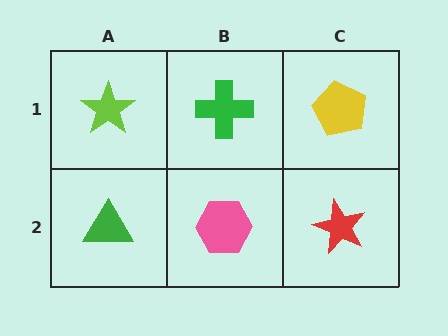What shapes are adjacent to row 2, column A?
A lime star (row 1, column A), a pink hexagon (row 2, column B).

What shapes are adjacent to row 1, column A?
A green triangle (row 2, column A), a green cross (row 1, column B).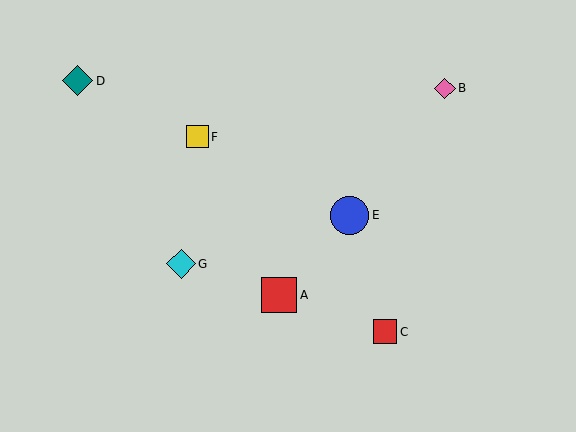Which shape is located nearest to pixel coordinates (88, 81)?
The teal diamond (labeled D) at (78, 81) is nearest to that location.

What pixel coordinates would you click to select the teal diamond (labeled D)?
Click at (78, 81) to select the teal diamond D.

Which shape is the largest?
The blue circle (labeled E) is the largest.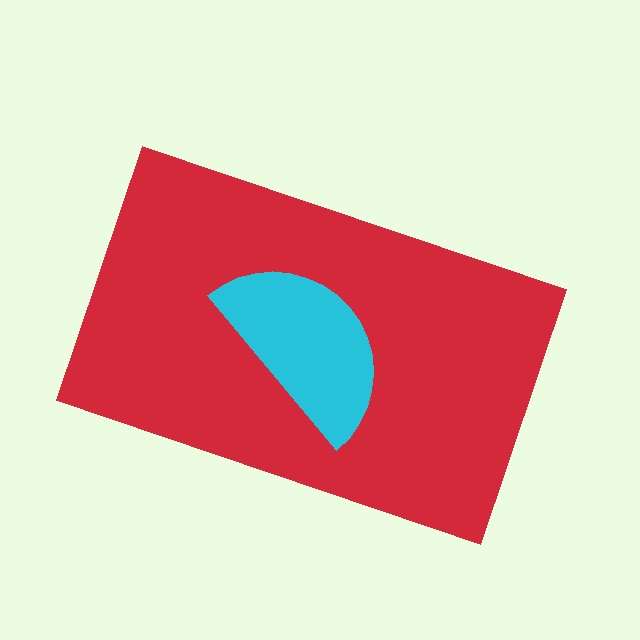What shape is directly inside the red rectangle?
The cyan semicircle.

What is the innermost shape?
The cyan semicircle.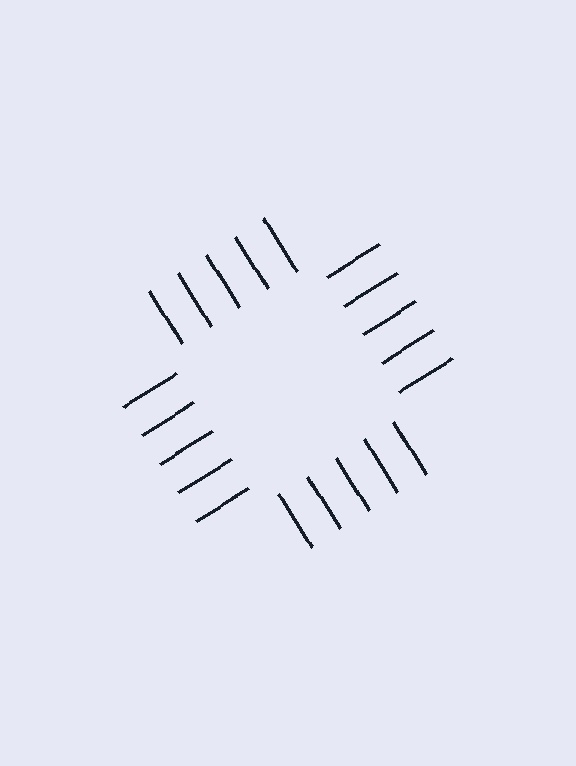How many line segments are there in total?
20 — 5 along each of the 4 edges.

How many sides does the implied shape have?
4 sides — the line-ends trace a square.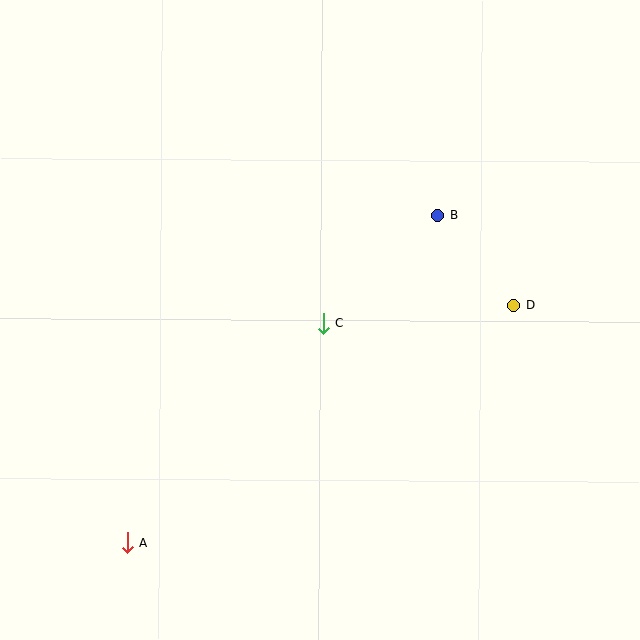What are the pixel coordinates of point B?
Point B is at (437, 215).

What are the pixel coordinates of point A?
Point A is at (127, 543).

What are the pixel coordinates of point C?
Point C is at (323, 323).